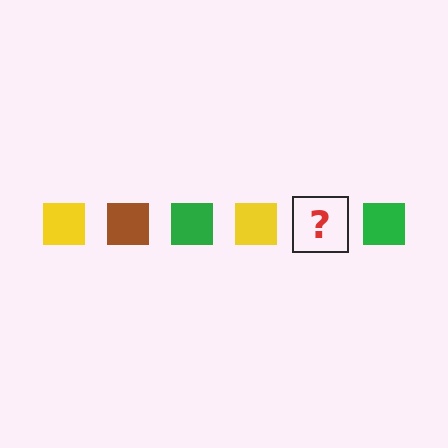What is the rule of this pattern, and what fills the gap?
The rule is that the pattern cycles through yellow, brown, green squares. The gap should be filled with a brown square.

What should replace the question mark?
The question mark should be replaced with a brown square.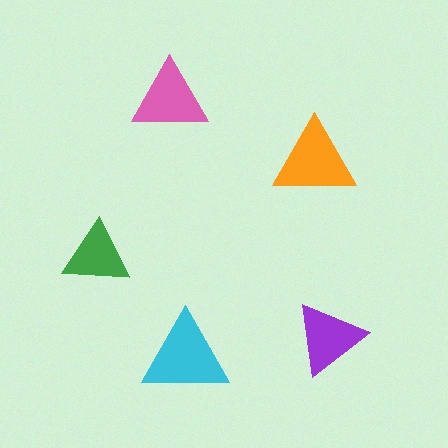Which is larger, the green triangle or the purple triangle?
The purple one.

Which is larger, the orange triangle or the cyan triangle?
The cyan one.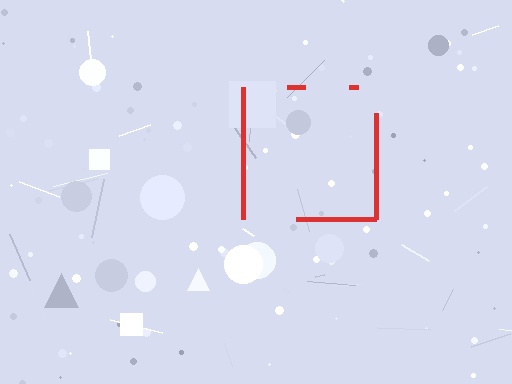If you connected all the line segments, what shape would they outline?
They would outline a square.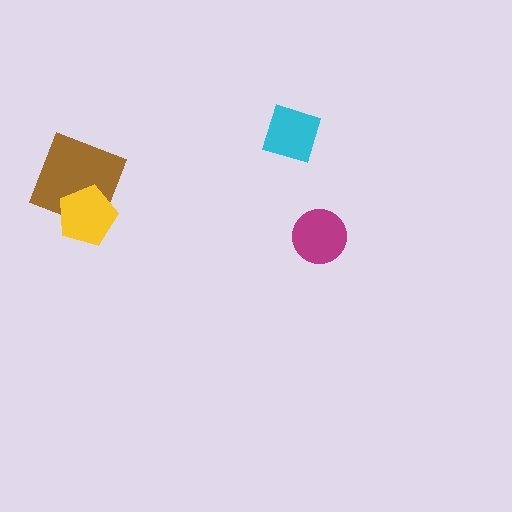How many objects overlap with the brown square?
1 object overlaps with the brown square.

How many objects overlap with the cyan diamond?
0 objects overlap with the cyan diamond.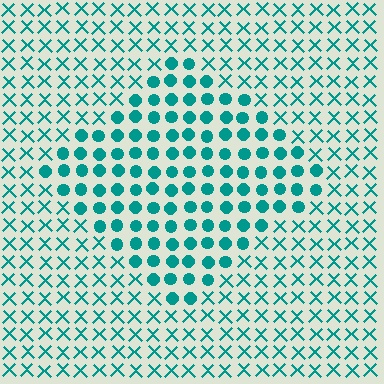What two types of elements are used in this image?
The image uses circles inside the diamond region and X marks outside it.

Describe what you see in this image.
The image is filled with small teal elements arranged in a uniform grid. A diamond-shaped region contains circles, while the surrounding area contains X marks. The boundary is defined purely by the change in element shape.